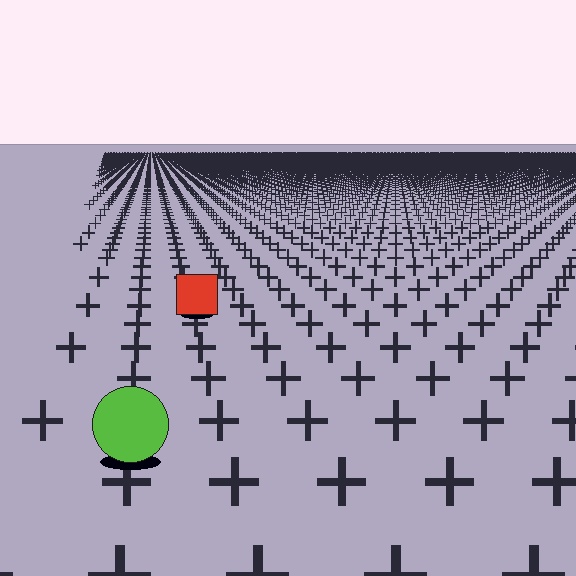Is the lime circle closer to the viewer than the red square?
Yes. The lime circle is closer — you can tell from the texture gradient: the ground texture is coarser near it.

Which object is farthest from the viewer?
The red square is farthest from the viewer. It appears smaller and the ground texture around it is denser.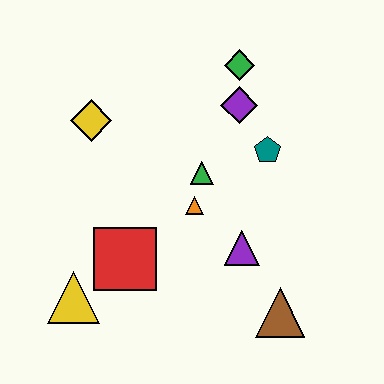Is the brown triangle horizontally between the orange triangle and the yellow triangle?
No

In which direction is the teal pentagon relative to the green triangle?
The teal pentagon is to the right of the green triangle.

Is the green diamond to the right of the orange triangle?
Yes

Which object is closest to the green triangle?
The orange triangle is closest to the green triangle.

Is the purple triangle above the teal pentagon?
No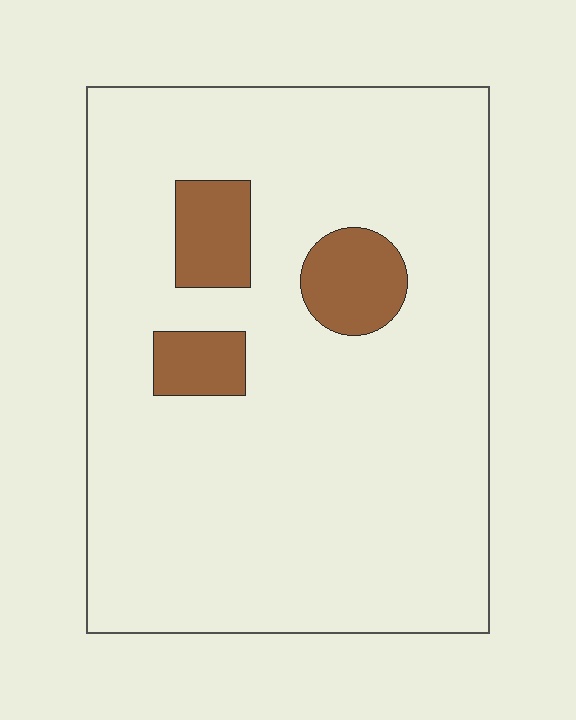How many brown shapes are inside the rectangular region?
3.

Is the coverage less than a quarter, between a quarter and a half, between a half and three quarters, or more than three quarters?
Less than a quarter.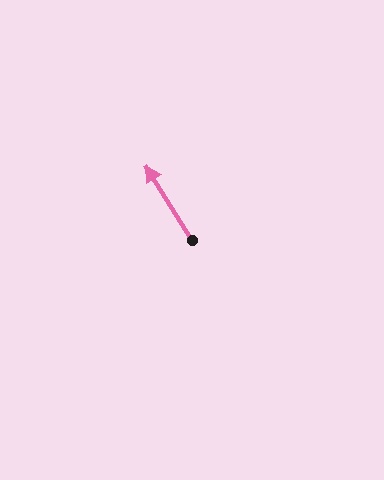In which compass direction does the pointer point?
Northwest.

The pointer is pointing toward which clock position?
Roughly 11 o'clock.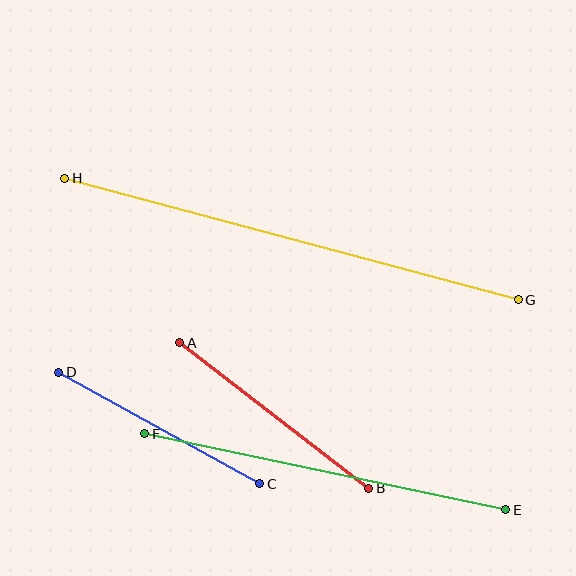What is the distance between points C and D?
The distance is approximately 230 pixels.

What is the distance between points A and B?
The distance is approximately 239 pixels.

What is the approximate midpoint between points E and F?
The midpoint is at approximately (325, 472) pixels.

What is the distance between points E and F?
The distance is approximately 369 pixels.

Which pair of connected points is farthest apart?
Points G and H are farthest apart.